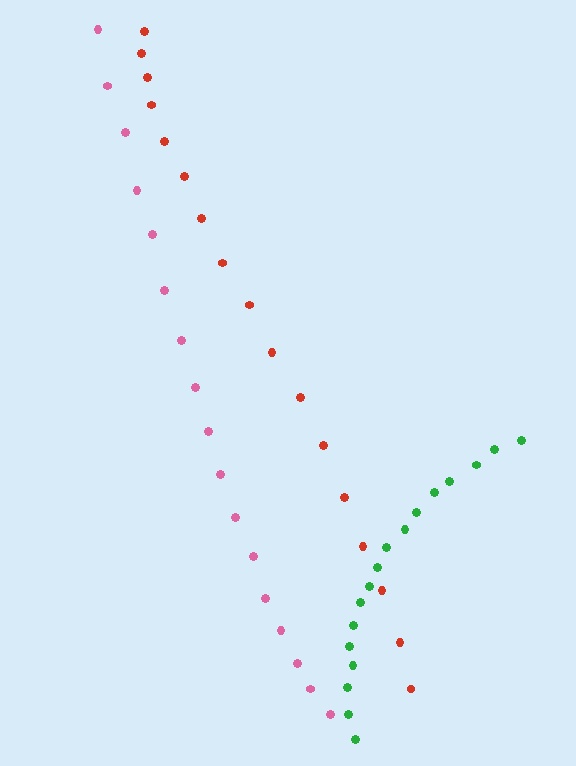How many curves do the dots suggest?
There are 3 distinct paths.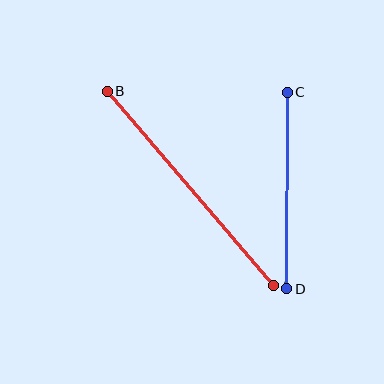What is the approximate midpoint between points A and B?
The midpoint is at approximately (190, 189) pixels.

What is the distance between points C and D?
The distance is approximately 196 pixels.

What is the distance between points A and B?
The distance is approximately 256 pixels.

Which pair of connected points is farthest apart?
Points A and B are farthest apart.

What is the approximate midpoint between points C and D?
The midpoint is at approximately (287, 191) pixels.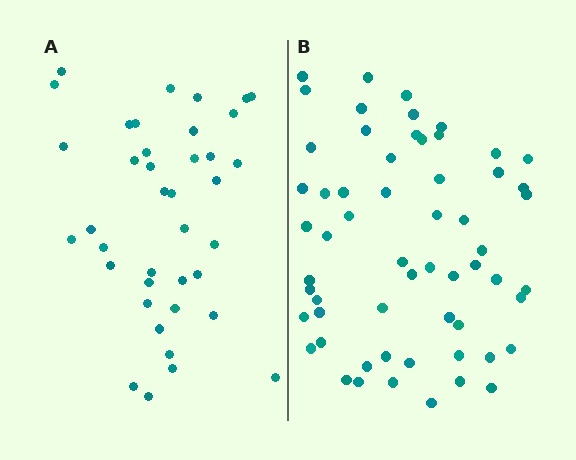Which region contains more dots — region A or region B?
Region B (the right region) has more dots.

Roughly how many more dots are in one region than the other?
Region B has approximately 20 more dots than region A.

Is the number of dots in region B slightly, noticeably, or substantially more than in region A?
Region B has substantially more. The ratio is roughly 1.5 to 1.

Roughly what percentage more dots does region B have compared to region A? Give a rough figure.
About 50% more.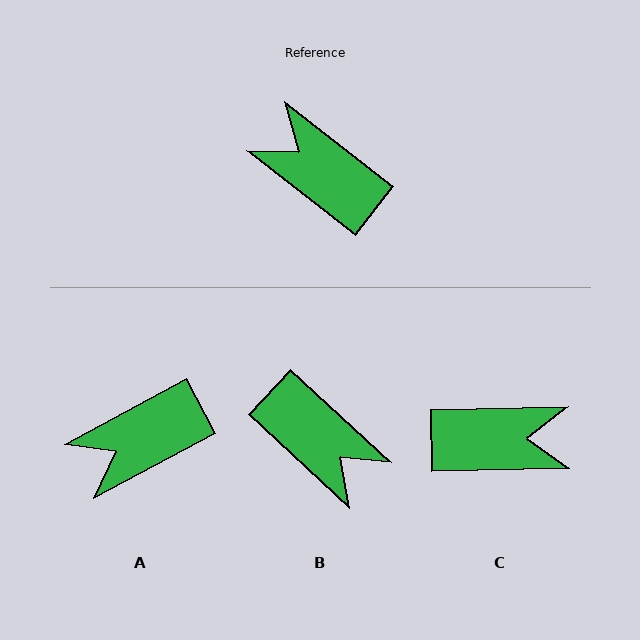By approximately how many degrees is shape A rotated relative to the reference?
Approximately 66 degrees counter-clockwise.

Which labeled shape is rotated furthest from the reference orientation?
B, about 175 degrees away.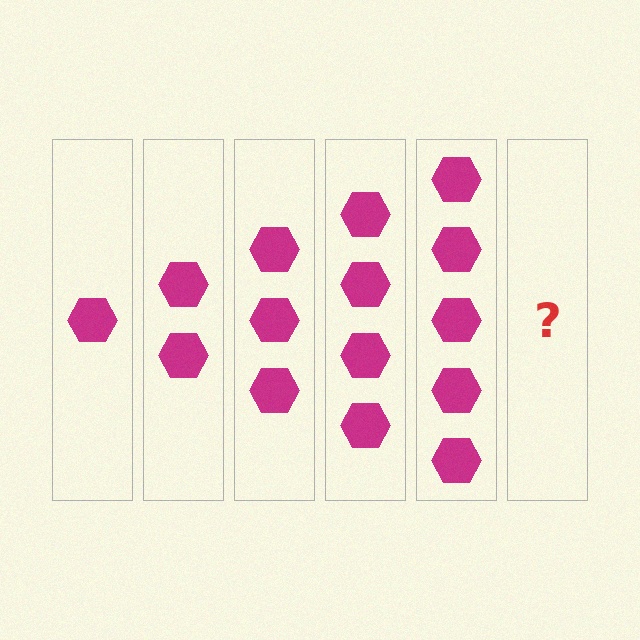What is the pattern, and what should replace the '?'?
The pattern is that each step adds one more hexagon. The '?' should be 6 hexagons.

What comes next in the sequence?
The next element should be 6 hexagons.